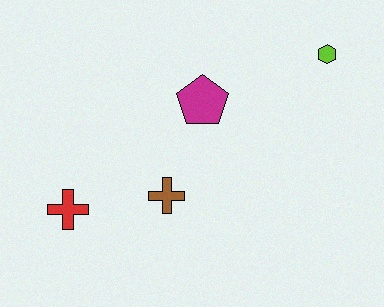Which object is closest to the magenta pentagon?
The brown cross is closest to the magenta pentagon.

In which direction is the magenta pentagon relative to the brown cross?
The magenta pentagon is above the brown cross.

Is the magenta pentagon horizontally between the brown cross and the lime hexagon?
Yes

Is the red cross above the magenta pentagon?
No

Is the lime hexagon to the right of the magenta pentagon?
Yes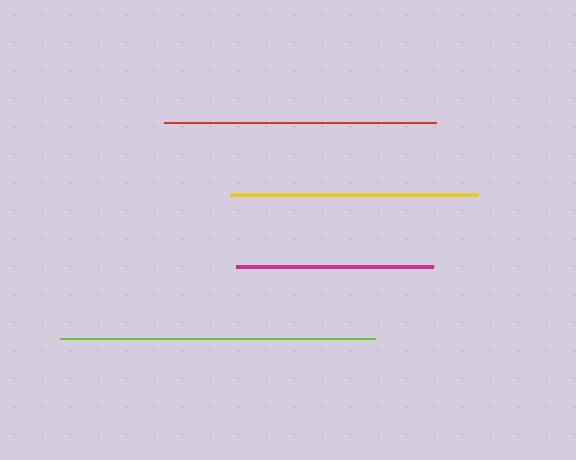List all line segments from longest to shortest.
From longest to shortest: lime, red, yellow, magenta.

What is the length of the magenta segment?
The magenta segment is approximately 196 pixels long.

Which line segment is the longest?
The lime line is the longest at approximately 315 pixels.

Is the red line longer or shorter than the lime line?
The lime line is longer than the red line.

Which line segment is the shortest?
The magenta line is the shortest at approximately 196 pixels.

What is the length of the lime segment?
The lime segment is approximately 315 pixels long.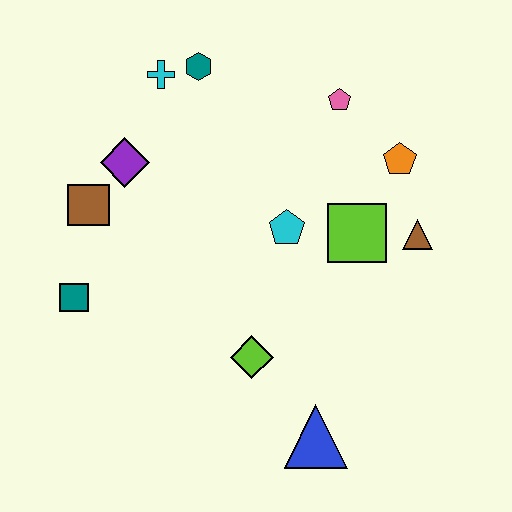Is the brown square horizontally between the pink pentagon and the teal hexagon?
No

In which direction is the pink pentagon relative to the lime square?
The pink pentagon is above the lime square.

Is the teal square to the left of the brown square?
Yes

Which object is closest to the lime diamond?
The blue triangle is closest to the lime diamond.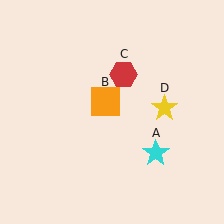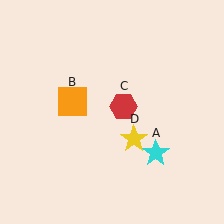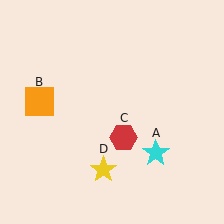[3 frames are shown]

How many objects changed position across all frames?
3 objects changed position: orange square (object B), red hexagon (object C), yellow star (object D).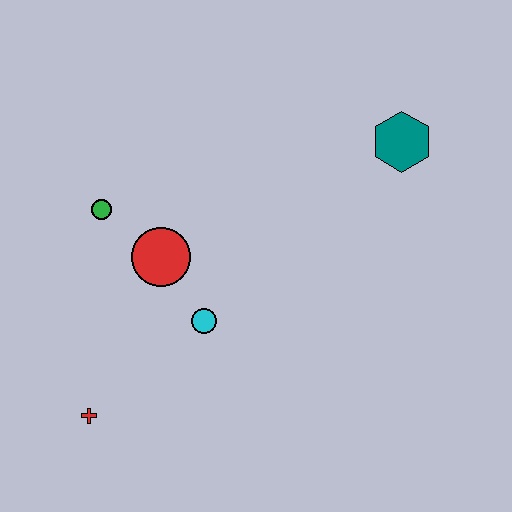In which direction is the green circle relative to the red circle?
The green circle is to the left of the red circle.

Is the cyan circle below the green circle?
Yes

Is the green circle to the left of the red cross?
No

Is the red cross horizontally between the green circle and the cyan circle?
No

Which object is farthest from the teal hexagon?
The red cross is farthest from the teal hexagon.